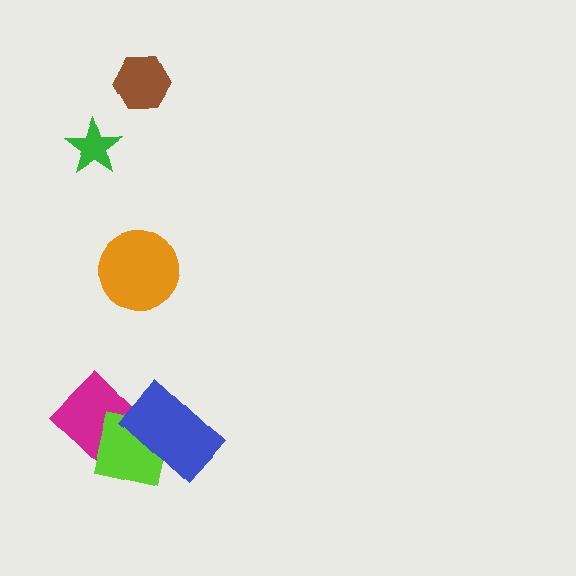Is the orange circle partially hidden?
No, no other shape covers it.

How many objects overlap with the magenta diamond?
2 objects overlap with the magenta diamond.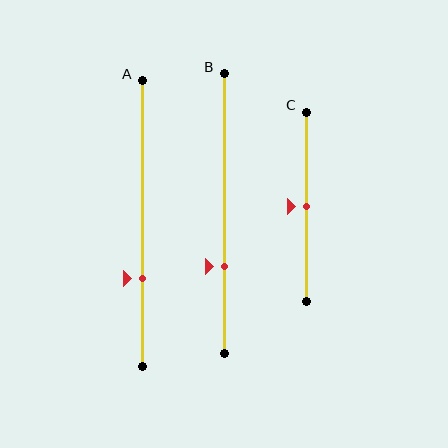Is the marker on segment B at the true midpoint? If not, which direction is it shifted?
No, the marker on segment B is shifted downward by about 19% of the segment length.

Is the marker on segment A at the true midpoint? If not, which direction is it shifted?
No, the marker on segment A is shifted downward by about 19% of the segment length.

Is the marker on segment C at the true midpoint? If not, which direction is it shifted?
Yes, the marker on segment C is at the true midpoint.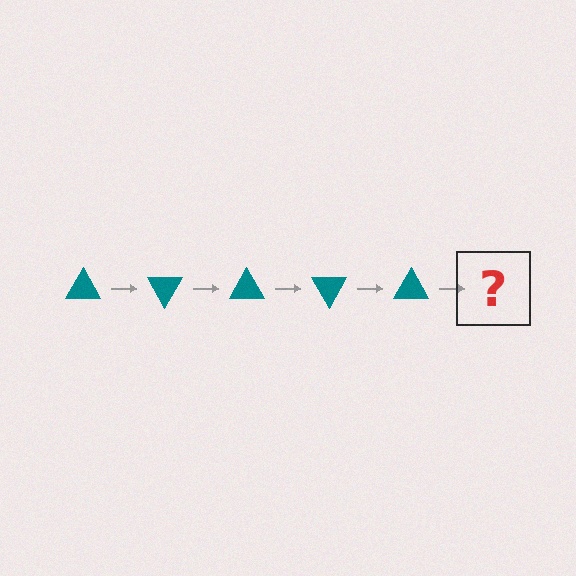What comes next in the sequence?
The next element should be a teal triangle rotated 300 degrees.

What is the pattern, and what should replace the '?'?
The pattern is that the triangle rotates 60 degrees each step. The '?' should be a teal triangle rotated 300 degrees.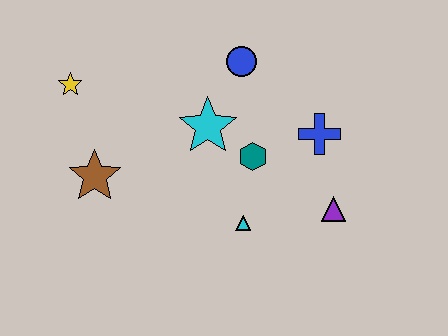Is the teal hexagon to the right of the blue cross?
No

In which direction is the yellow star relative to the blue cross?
The yellow star is to the left of the blue cross.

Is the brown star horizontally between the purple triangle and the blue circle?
No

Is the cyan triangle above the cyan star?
No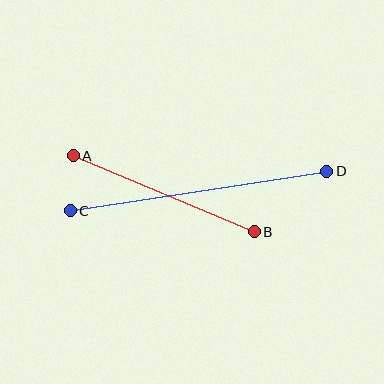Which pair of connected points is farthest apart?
Points C and D are farthest apart.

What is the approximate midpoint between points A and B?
The midpoint is at approximately (164, 194) pixels.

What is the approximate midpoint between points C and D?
The midpoint is at approximately (198, 191) pixels.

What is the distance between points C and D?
The distance is approximately 259 pixels.